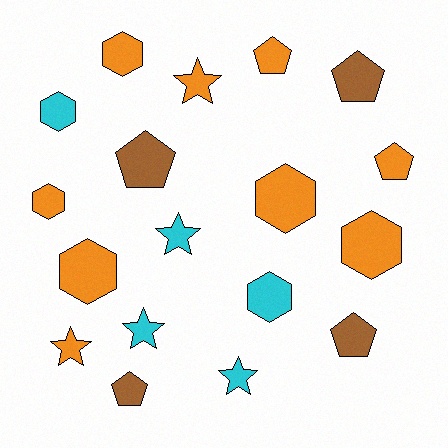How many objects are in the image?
There are 18 objects.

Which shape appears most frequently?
Hexagon, with 7 objects.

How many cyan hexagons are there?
There are 2 cyan hexagons.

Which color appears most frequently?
Orange, with 9 objects.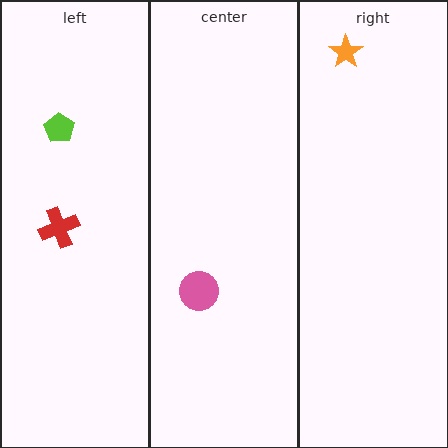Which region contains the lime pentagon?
The left region.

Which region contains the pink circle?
The center region.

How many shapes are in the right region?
1.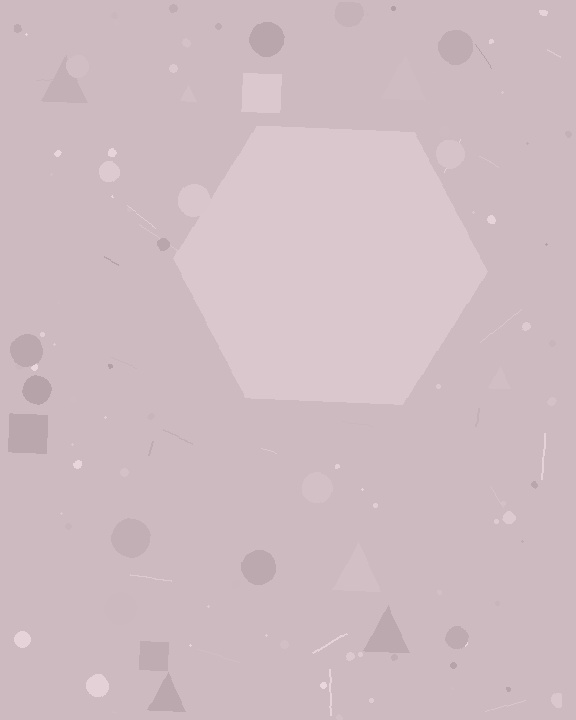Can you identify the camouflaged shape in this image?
The camouflaged shape is a hexagon.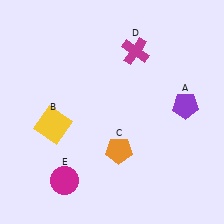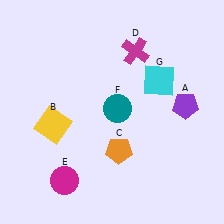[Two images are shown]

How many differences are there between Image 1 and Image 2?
There are 2 differences between the two images.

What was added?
A teal circle (F), a cyan square (G) were added in Image 2.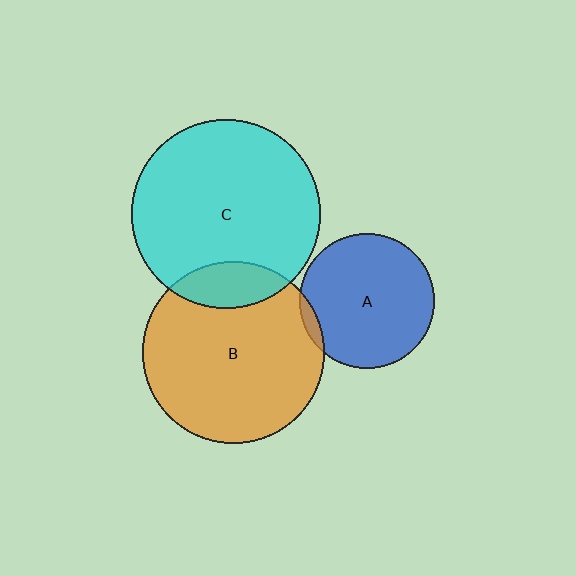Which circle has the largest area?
Circle C (cyan).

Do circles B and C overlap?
Yes.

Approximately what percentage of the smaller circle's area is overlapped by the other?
Approximately 15%.